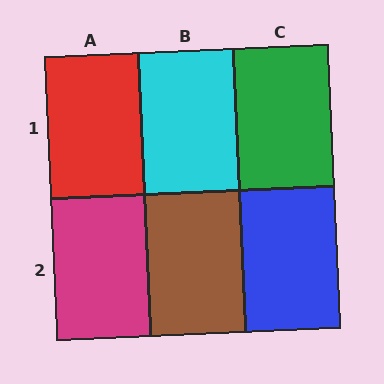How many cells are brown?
1 cell is brown.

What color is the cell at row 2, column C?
Blue.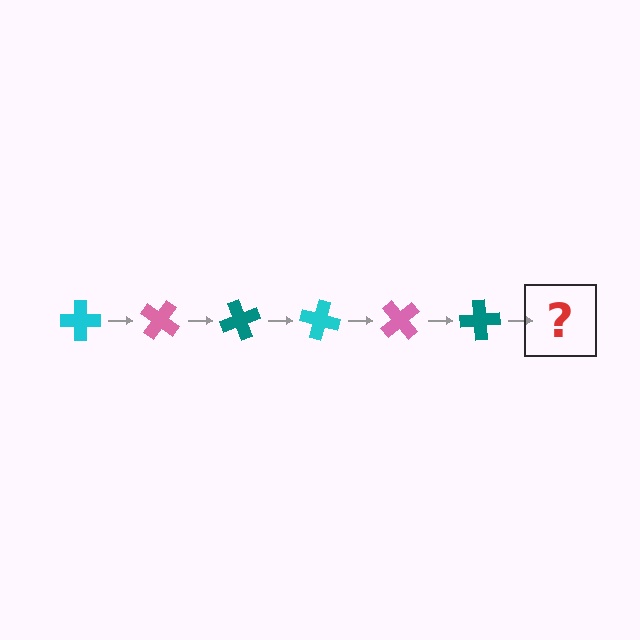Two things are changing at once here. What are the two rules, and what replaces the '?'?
The two rules are that it rotates 35 degrees each step and the color cycles through cyan, pink, and teal. The '?' should be a cyan cross, rotated 210 degrees from the start.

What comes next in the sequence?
The next element should be a cyan cross, rotated 210 degrees from the start.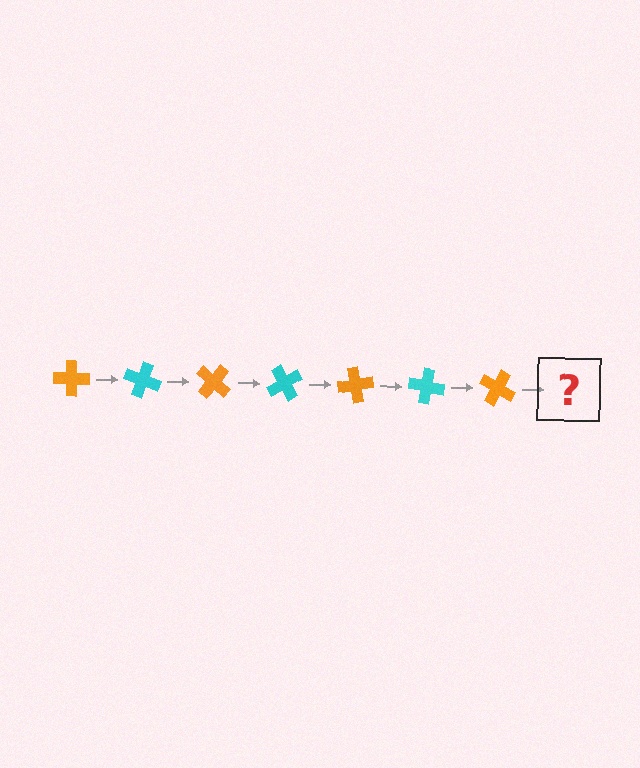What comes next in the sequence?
The next element should be a cyan cross, rotated 140 degrees from the start.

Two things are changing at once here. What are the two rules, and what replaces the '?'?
The two rules are that it rotates 20 degrees each step and the color cycles through orange and cyan. The '?' should be a cyan cross, rotated 140 degrees from the start.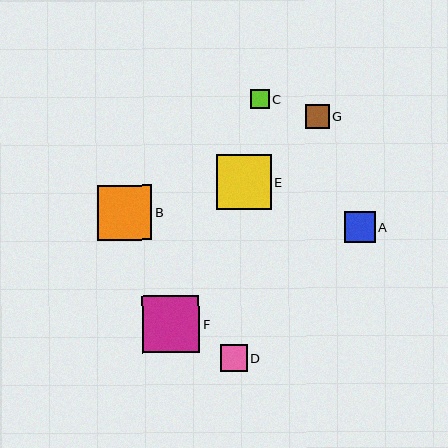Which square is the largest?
Square F is the largest with a size of approximately 57 pixels.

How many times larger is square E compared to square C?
Square E is approximately 2.9 times the size of square C.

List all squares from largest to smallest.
From largest to smallest: F, E, B, A, D, G, C.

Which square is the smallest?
Square C is the smallest with a size of approximately 19 pixels.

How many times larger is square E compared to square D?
Square E is approximately 2.0 times the size of square D.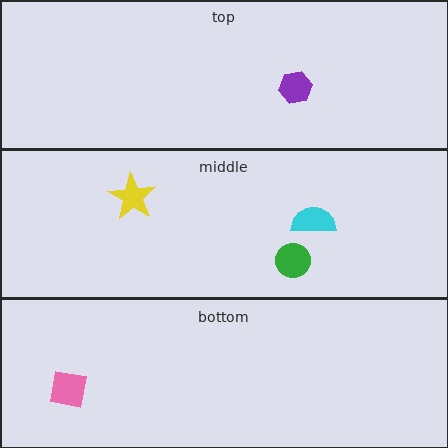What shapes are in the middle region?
The green circle, the yellow star, the cyan semicircle.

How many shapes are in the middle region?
3.